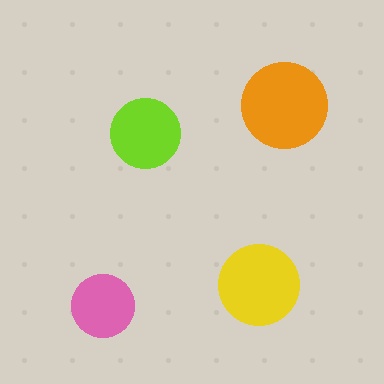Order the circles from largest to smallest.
the orange one, the yellow one, the lime one, the pink one.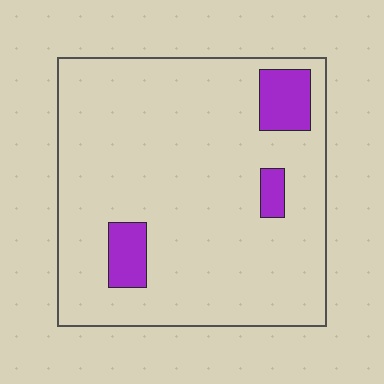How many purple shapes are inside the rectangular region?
3.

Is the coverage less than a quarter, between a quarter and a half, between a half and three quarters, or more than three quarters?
Less than a quarter.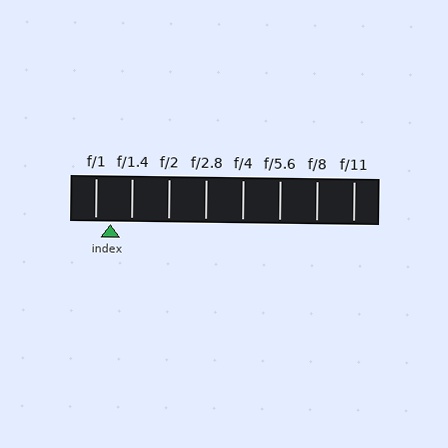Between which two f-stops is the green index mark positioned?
The index mark is between f/1 and f/1.4.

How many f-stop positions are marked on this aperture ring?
There are 8 f-stop positions marked.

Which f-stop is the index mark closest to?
The index mark is closest to f/1.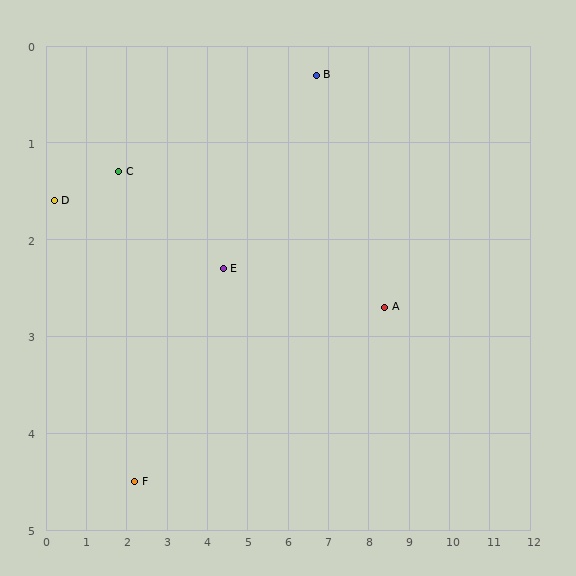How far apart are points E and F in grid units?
Points E and F are about 3.1 grid units apart.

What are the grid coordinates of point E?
Point E is at approximately (4.4, 2.3).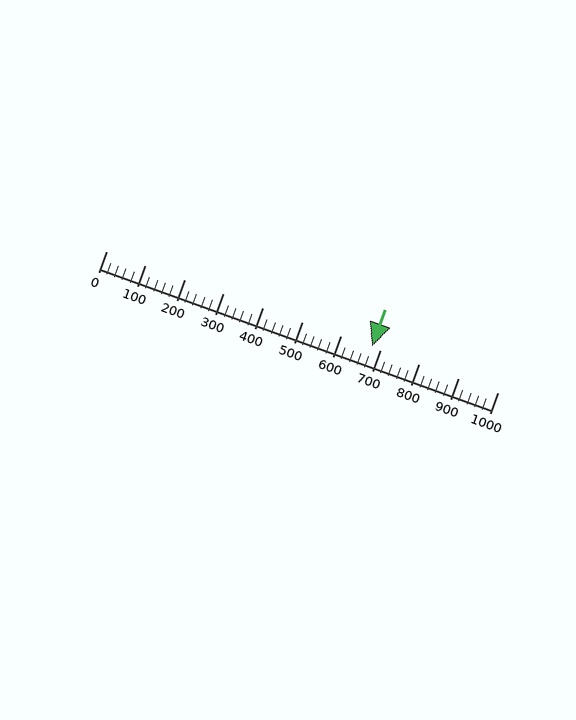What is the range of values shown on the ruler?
The ruler shows values from 0 to 1000.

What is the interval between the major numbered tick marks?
The major tick marks are spaced 100 units apart.